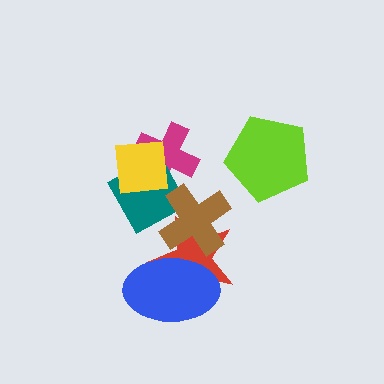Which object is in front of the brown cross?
The blue ellipse is in front of the brown cross.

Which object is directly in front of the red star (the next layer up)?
The brown cross is directly in front of the red star.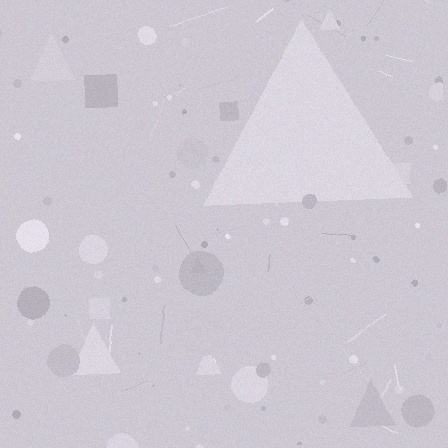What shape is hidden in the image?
A triangle is hidden in the image.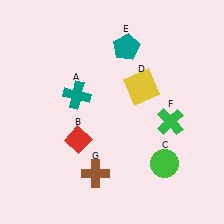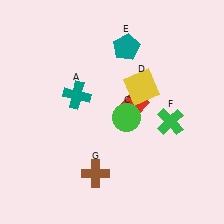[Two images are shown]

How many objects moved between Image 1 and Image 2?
2 objects moved between the two images.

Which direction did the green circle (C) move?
The green circle (C) moved up.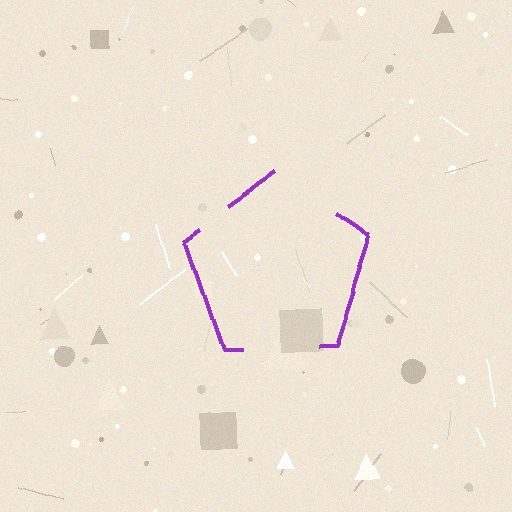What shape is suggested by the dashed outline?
The dashed outline suggests a pentagon.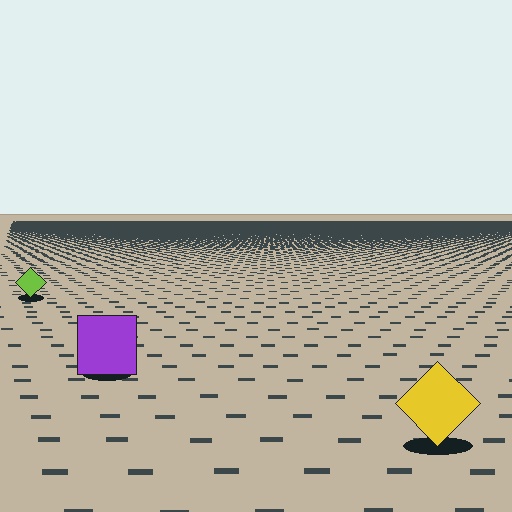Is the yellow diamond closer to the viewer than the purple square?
Yes. The yellow diamond is closer — you can tell from the texture gradient: the ground texture is coarser near it.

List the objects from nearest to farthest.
From nearest to farthest: the yellow diamond, the purple square, the lime diamond.